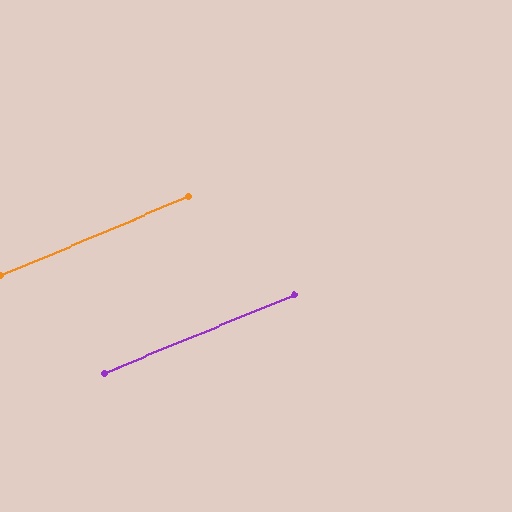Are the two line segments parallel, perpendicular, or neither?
Parallel — their directions differ by only 0.7°.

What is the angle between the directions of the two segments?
Approximately 1 degree.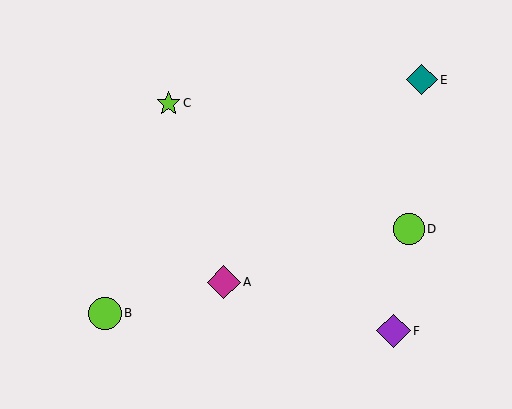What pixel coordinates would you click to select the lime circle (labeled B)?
Click at (105, 313) to select the lime circle B.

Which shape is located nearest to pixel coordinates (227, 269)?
The magenta diamond (labeled A) at (224, 282) is nearest to that location.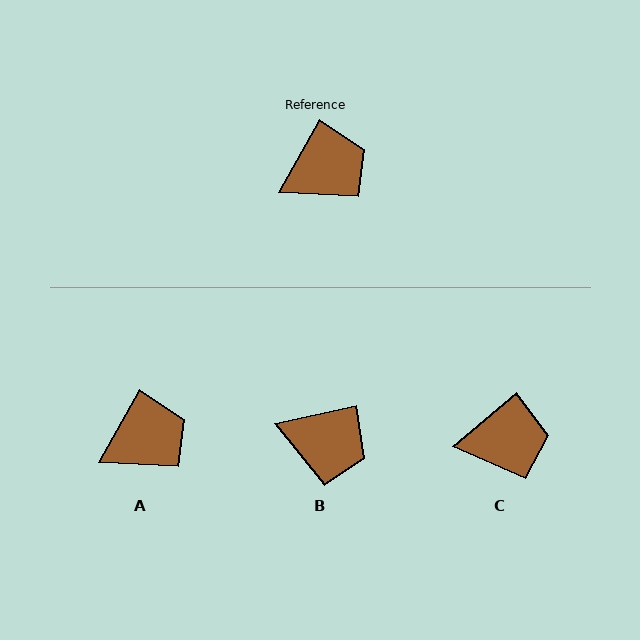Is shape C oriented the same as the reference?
No, it is off by about 20 degrees.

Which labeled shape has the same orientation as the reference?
A.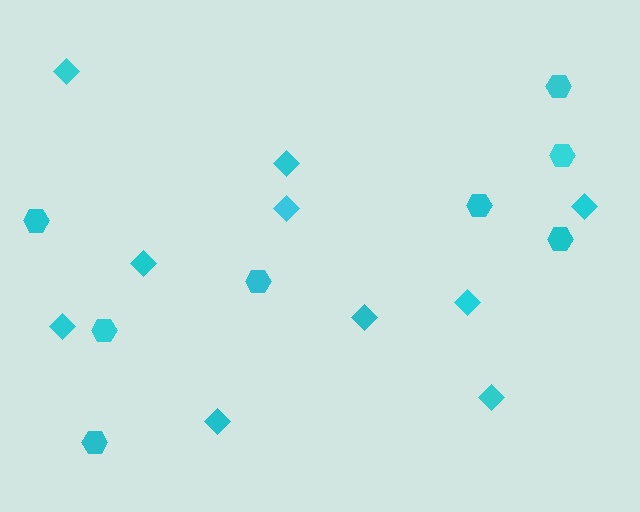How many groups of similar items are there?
There are 2 groups: one group of diamonds (10) and one group of hexagons (8).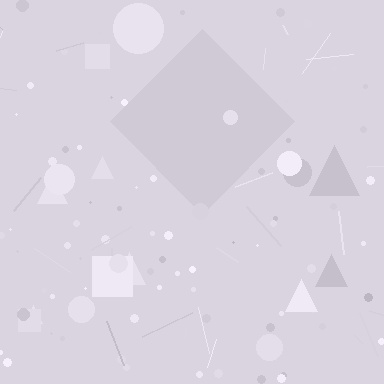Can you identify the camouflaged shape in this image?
The camouflaged shape is a diamond.